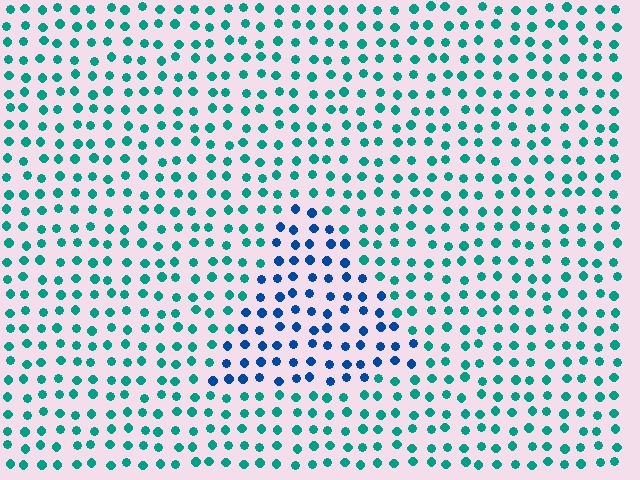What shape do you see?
I see a triangle.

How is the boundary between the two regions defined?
The boundary is defined purely by a slight shift in hue (about 43 degrees). Spacing, size, and orientation are identical on both sides.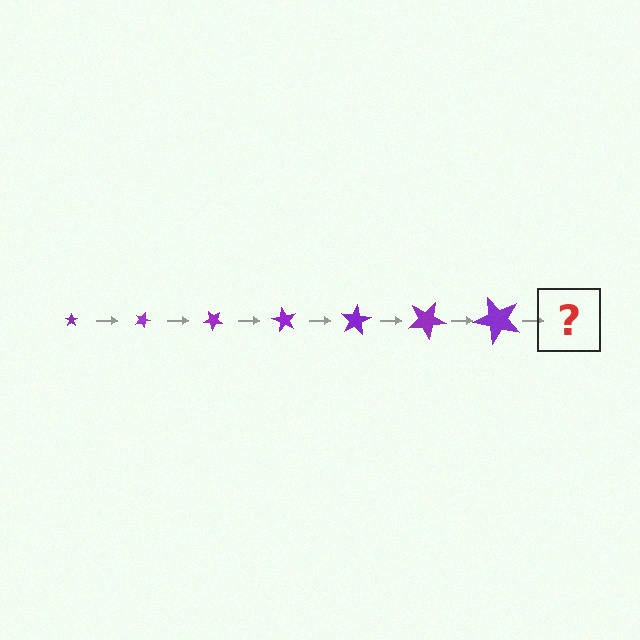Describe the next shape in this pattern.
It should be a star, larger than the previous one and rotated 140 degrees from the start.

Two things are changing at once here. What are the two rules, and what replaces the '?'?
The two rules are that the star grows larger each step and it rotates 20 degrees each step. The '?' should be a star, larger than the previous one and rotated 140 degrees from the start.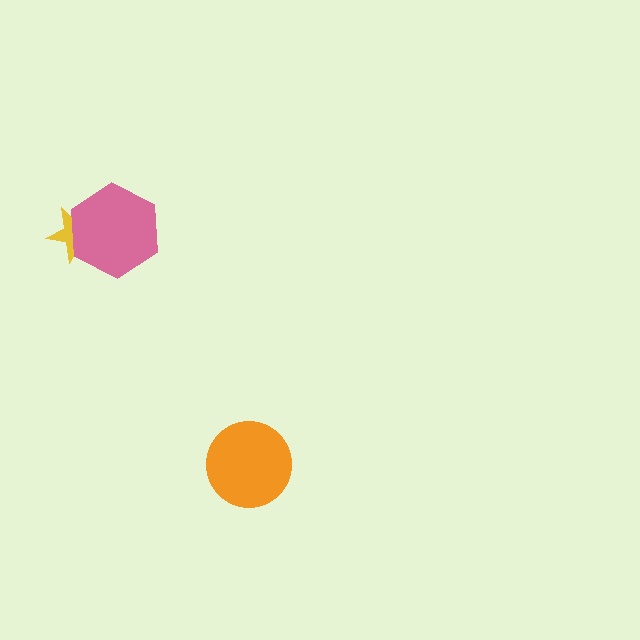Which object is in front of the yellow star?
The pink hexagon is in front of the yellow star.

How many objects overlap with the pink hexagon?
1 object overlaps with the pink hexagon.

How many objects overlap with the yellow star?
1 object overlaps with the yellow star.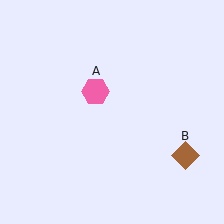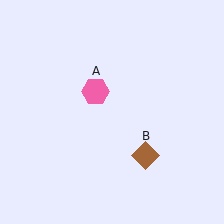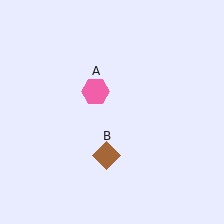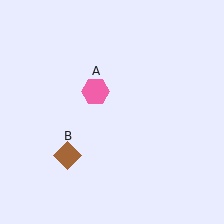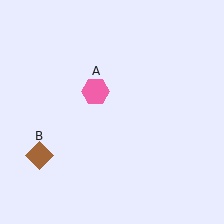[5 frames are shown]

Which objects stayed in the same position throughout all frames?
Pink hexagon (object A) remained stationary.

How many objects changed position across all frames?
1 object changed position: brown diamond (object B).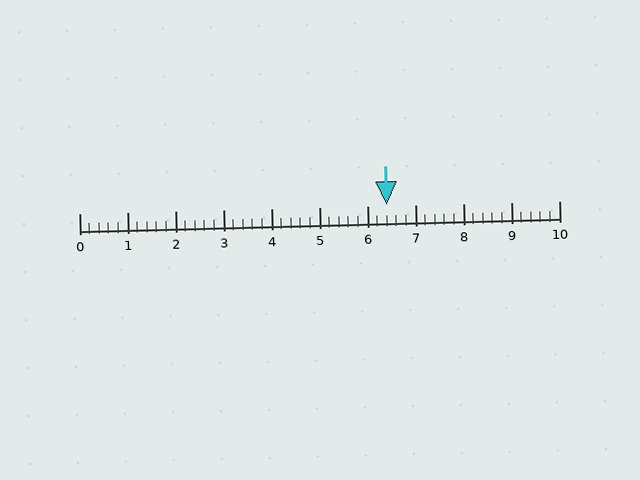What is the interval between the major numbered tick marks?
The major tick marks are spaced 1 units apart.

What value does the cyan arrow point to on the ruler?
The cyan arrow points to approximately 6.4.